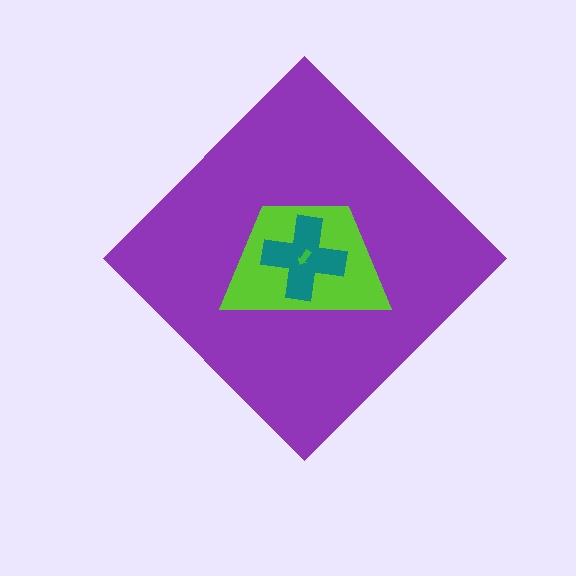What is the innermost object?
The green arrow.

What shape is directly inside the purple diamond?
The lime trapezoid.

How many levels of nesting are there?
4.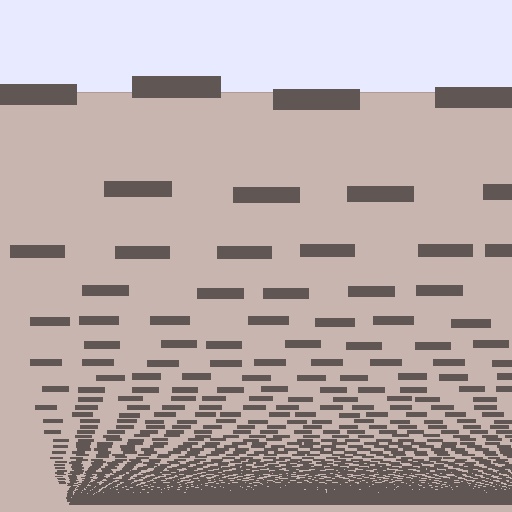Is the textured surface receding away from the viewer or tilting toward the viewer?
The surface appears to tilt toward the viewer. Texture elements get larger and sparser toward the top.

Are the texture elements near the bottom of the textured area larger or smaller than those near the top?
Smaller. The gradient is inverted — elements near the bottom are smaller and denser.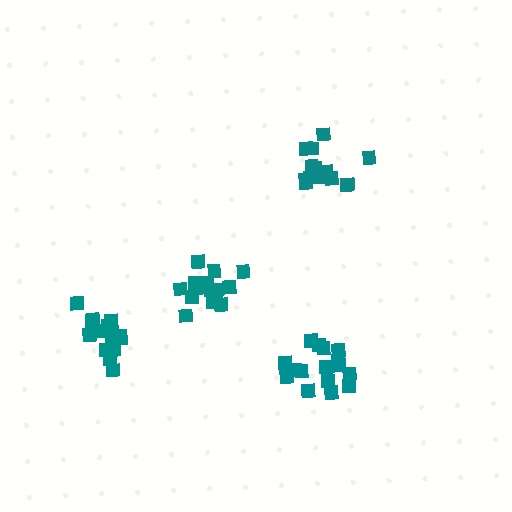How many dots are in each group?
Group 1: 15 dots, Group 2: 15 dots, Group 3: 16 dots, Group 4: 16 dots (62 total).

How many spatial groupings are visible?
There are 4 spatial groupings.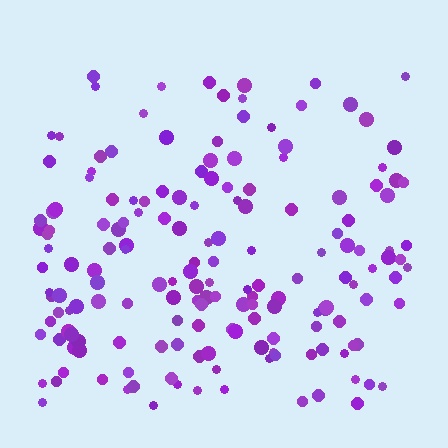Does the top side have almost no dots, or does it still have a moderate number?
Still a moderate number, just noticeably fewer than the bottom.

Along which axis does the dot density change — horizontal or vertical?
Vertical.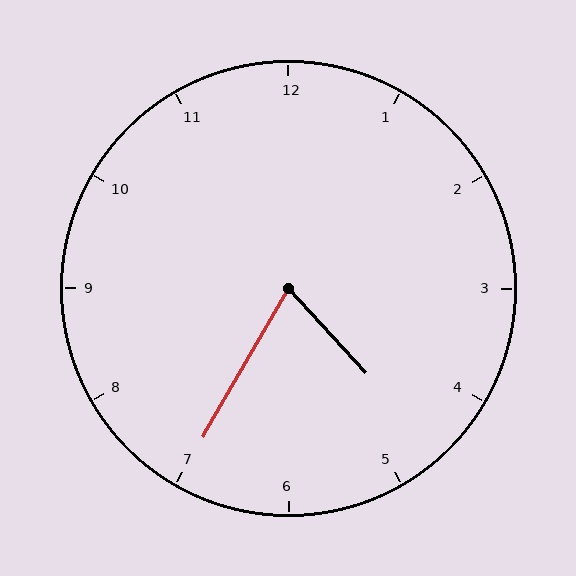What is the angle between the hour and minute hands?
Approximately 72 degrees.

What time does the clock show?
4:35.